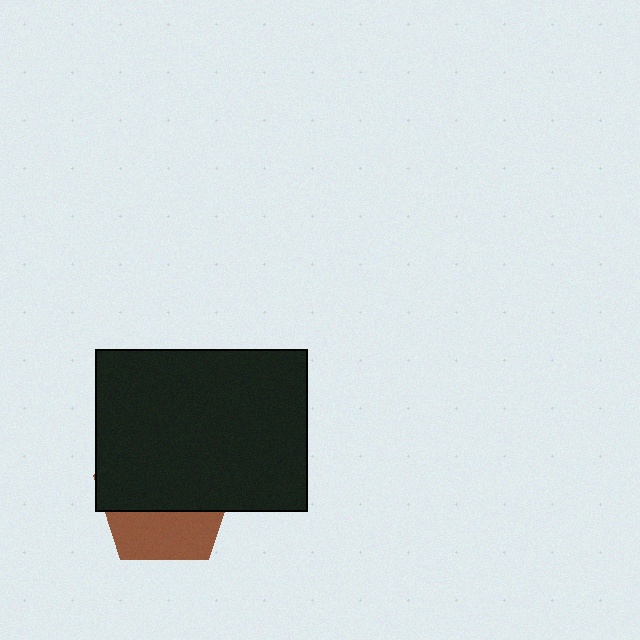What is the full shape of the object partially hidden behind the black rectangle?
The partially hidden object is a brown pentagon.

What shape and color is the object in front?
The object in front is a black rectangle.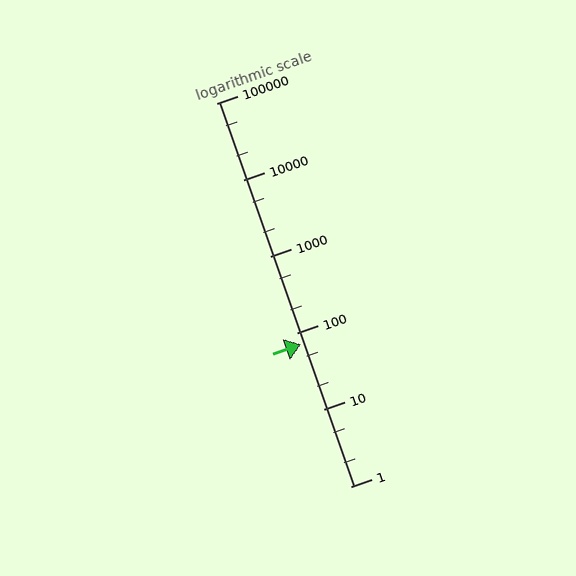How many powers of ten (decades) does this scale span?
The scale spans 5 decades, from 1 to 100000.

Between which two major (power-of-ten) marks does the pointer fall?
The pointer is between 10 and 100.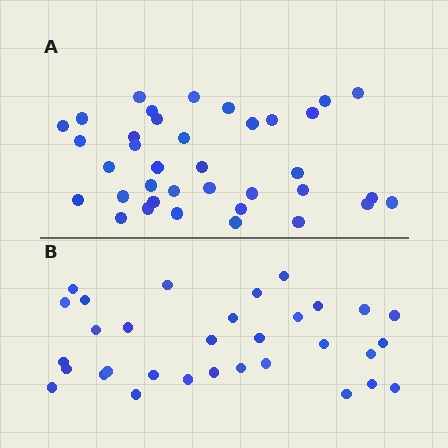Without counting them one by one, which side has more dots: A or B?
Region A (the top region) has more dots.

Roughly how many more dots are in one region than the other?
Region A has about 5 more dots than region B.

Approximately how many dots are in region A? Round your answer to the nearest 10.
About 40 dots. (The exact count is 37, which rounds to 40.)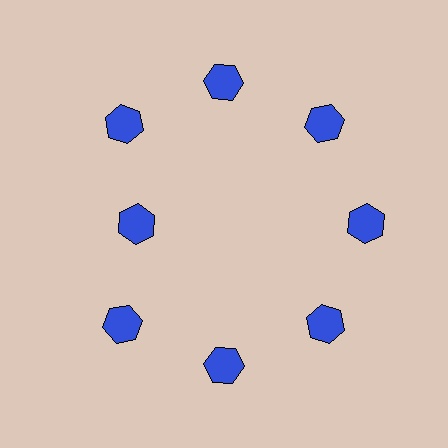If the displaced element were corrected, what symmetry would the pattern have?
It would have 8-fold rotational symmetry — the pattern would map onto itself every 45 degrees.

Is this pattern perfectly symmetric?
No. The 8 blue hexagons are arranged in a ring, but one element near the 9 o'clock position is pulled inward toward the center, breaking the 8-fold rotational symmetry.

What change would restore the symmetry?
The symmetry would be restored by moving it outward, back onto the ring so that all 8 hexagons sit at equal angles and equal distance from the center.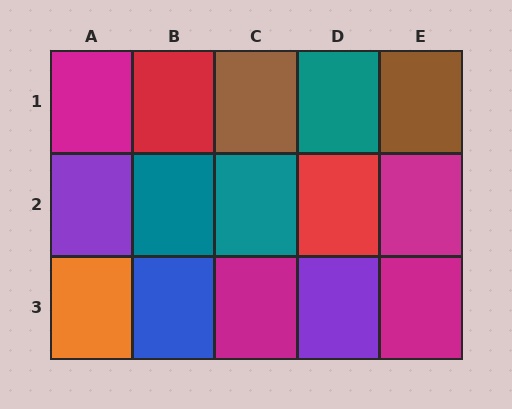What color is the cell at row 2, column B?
Teal.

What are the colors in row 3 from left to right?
Orange, blue, magenta, purple, magenta.